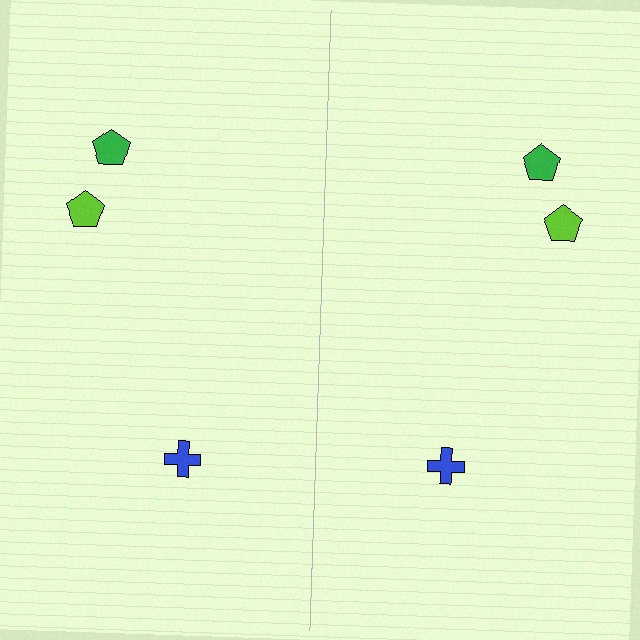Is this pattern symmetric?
Yes, this pattern has bilateral (reflection) symmetry.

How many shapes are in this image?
There are 6 shapes in this image.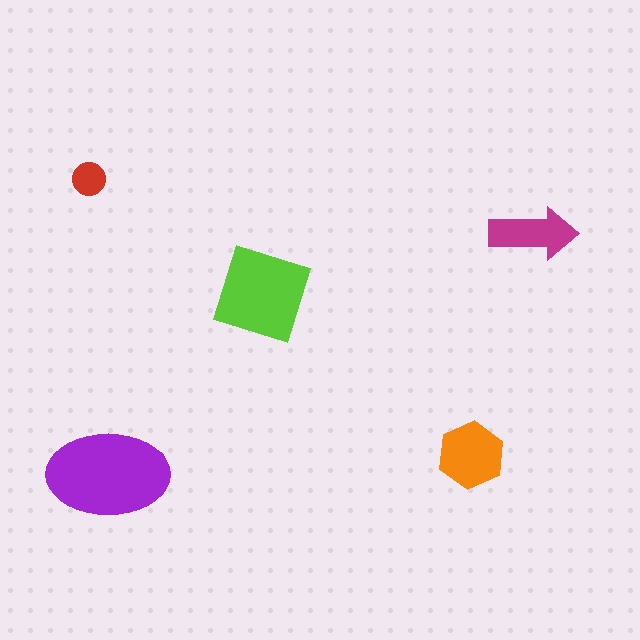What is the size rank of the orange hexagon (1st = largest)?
3rd.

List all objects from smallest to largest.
The red circle, the magenta arrow, the orange hexagon, the lime diamond, the purple ellipse.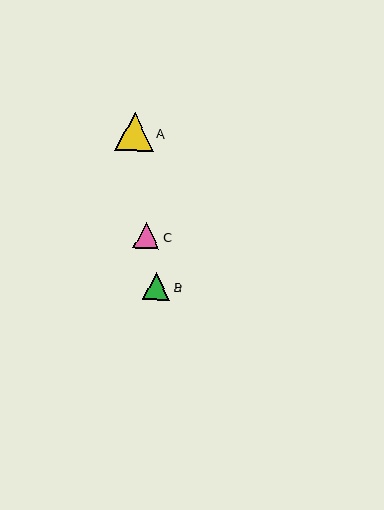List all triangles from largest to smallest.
From largest to smallest: A, B, C.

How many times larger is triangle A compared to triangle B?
Triangle A is approximately 1.4 times the size of triangle B.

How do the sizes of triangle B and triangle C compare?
Triangle B and triangle C are approximately the same size.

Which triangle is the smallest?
Triangle C is the smallest with a size of approximately 26 pixels.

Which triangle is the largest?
Triangle A is the largest with a size of approximately 38 pixels.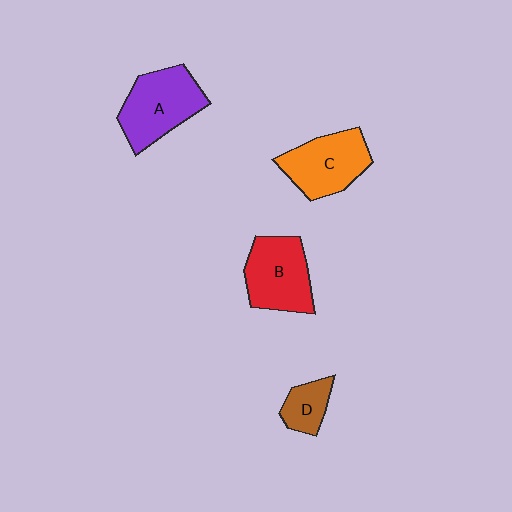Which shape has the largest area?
Shape A (purple).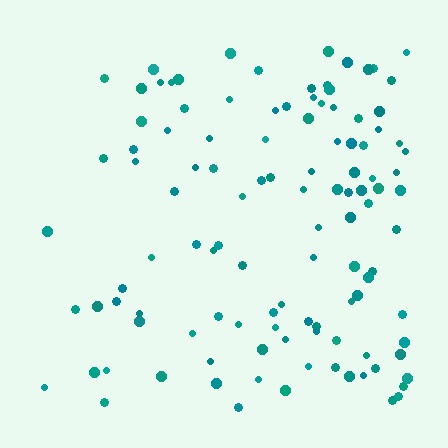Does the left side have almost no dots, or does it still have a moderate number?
Still a moderate number, just noticeably fewer than the right.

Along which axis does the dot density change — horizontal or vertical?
Horizontal.